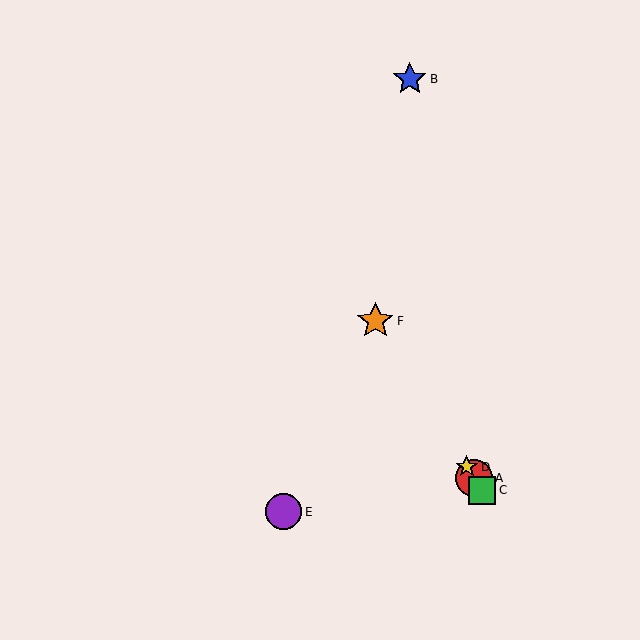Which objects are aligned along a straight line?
Objects A, C, D, F are aligned along a straight line.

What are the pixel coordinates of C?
Object C is at (482, 490).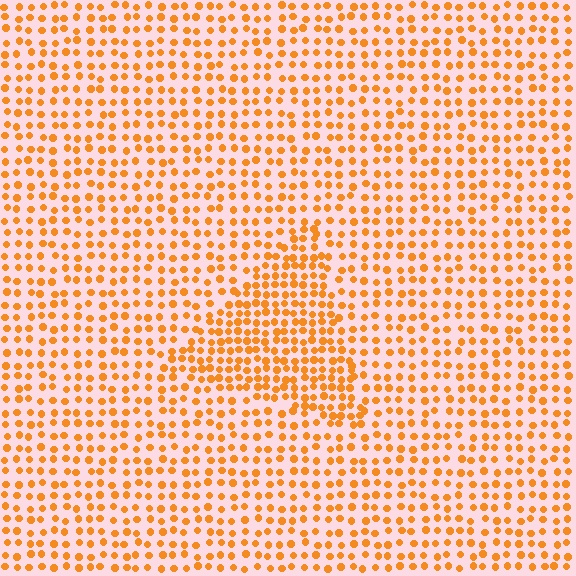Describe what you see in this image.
The image contains small orange elements arranged at two different densities. A triangle-shaped region is visible where the elements are more densely packed than the surrounding area.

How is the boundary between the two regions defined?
The boundary is defined by a change in element density (approximately 1.6x ratio). All elements are the same color, size, and shape.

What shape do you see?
I see a triangle.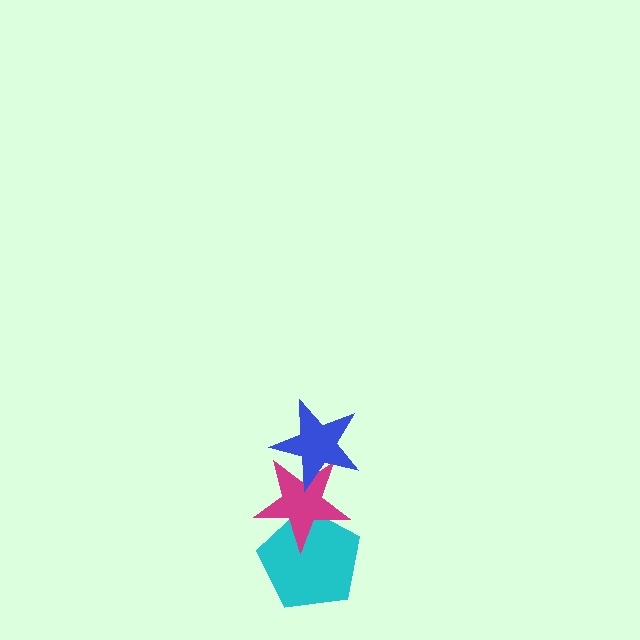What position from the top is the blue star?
The blue star is 1st from the top.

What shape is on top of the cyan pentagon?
The magenta star is on top of the cyan pentagon.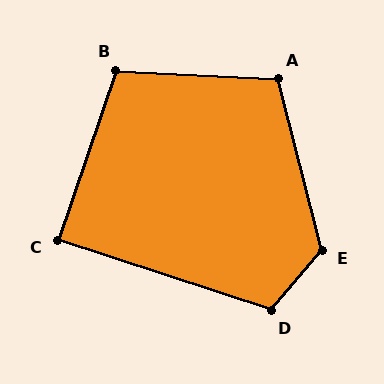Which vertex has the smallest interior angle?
C, at approximately 89 degrees.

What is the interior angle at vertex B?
Approximately 106 degrees (obtuse).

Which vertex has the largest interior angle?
E, at approximately 126 degrees.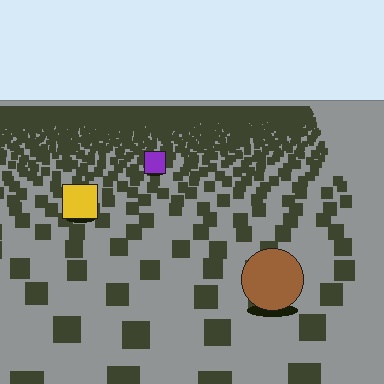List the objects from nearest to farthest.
From nearest to farthest: the brown circle, the yellow square, the purple square.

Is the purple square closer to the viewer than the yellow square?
No. The yellow square is closer — you can tell from the texture gradient: the ground texture is coarser near it.